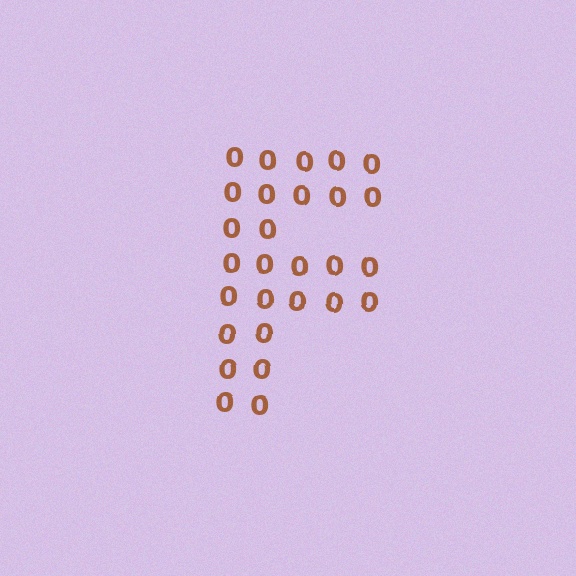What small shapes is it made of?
It is made of small digit 0's.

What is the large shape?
The large shape is the letter F.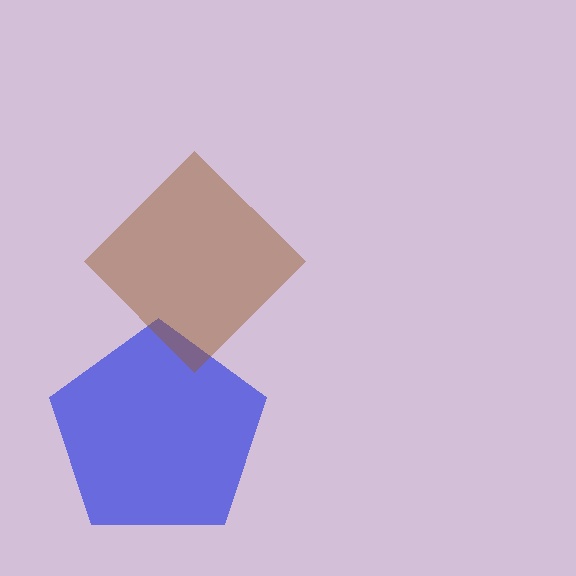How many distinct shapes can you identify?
There are 2 distinct shapes: a blue pentagon, a brown diamond.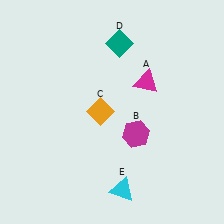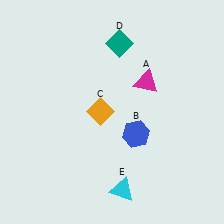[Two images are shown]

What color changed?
The hexagon (B) changed from magenta in Image 1 to blue in Image 2.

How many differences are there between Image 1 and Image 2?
There is 1 difference between the two images.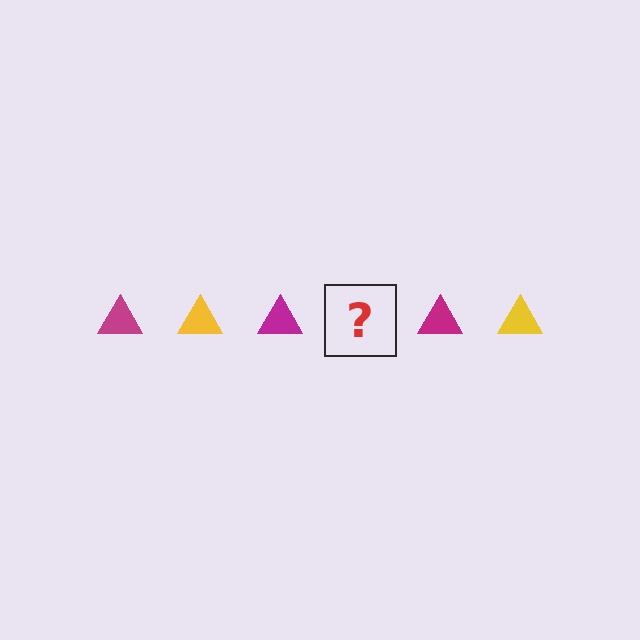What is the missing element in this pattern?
The missing element is a yellow triangle.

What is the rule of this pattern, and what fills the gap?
The rule is that the pattern cycles through magenta, yellow triangles. The gap should be filled with a yellow triangle.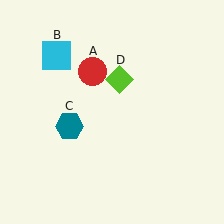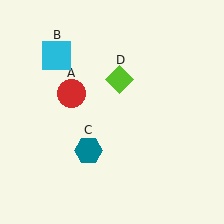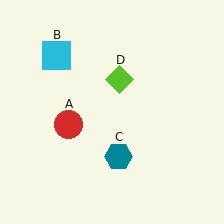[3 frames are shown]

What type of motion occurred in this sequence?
The red circle (object A), teal hexagon (object C) rotated counterclockwise around the center of the scene.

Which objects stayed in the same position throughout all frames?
Cyan square (object B) and lime diamond (object D) remained stationary.